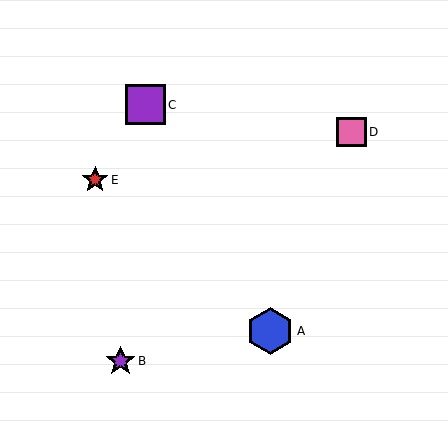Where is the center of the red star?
The center of the red star is at (95, 180).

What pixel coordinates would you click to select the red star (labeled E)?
Click at (95, 180) to select the red star E.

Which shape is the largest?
The blue hexagon (labeled A) is the largest.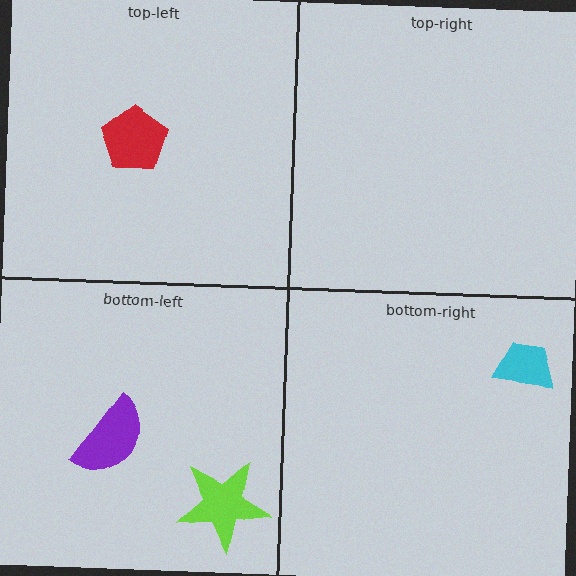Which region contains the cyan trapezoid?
The bottom-right region.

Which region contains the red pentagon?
The top-left region.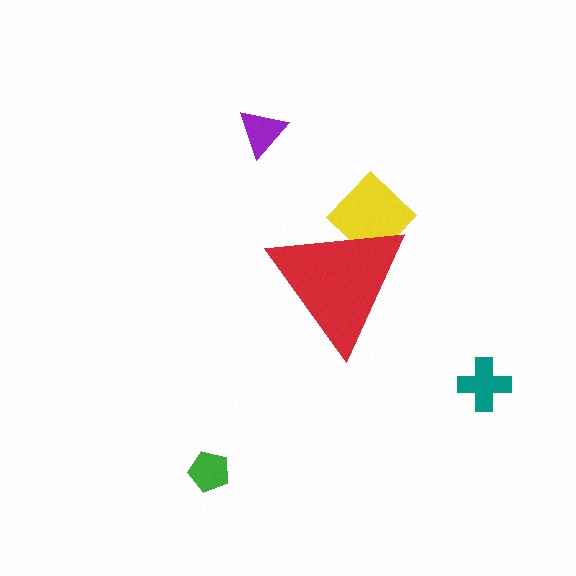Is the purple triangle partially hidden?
No, the purple triangle is fully visible.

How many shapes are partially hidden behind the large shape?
1 shape is partially hidden.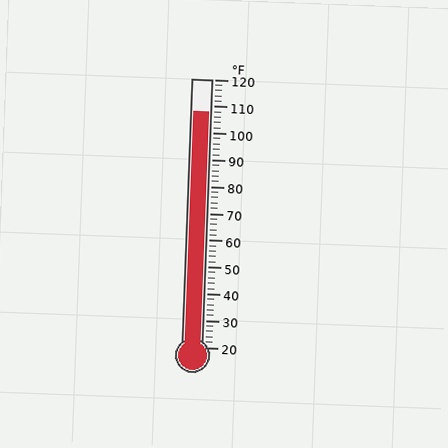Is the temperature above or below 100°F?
The temperature is above 100°F.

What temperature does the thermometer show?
The thermometer shows approximately 108°F.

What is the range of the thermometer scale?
The thermometer scale ranges from 20°F to 120°F.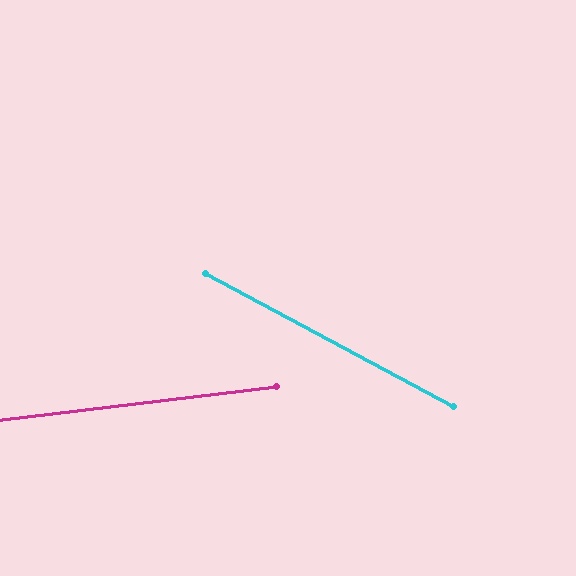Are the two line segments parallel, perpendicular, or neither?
Neither parallel nor perpendicular — they differ by about 35°.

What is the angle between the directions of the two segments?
Approximately 35 degrees.